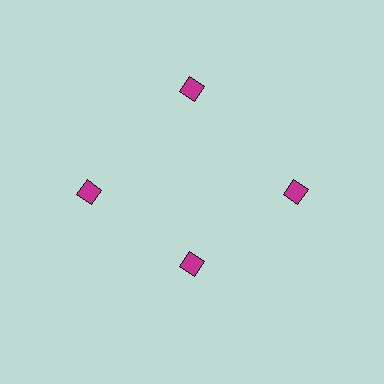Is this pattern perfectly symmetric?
No. The 4 magenta diamonds are arranged in a ring, but one element near the 6 o'clock position is pulled inward toward the center, breaking the 4-fold rotational symmetry.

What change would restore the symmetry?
The symmetry would be restored by moving it outward, back onto the ring so that all 4 diamonds sit at equal angles and equal distance from the center.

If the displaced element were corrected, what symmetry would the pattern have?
It would have 4-fold rotational symmetry — the pattern would map onto itself every 90 degrees.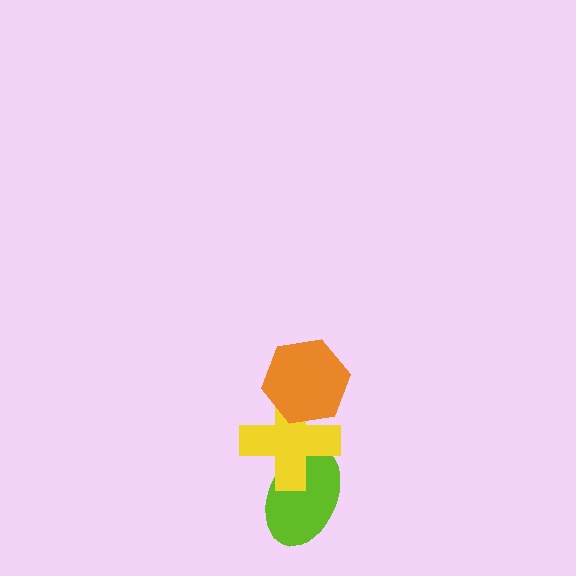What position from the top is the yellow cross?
The yellow cross is 2nd from the top.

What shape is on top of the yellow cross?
The orange hexagon is on top of the yellow cross.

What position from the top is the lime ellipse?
The lime ellipse is 3rd from the top.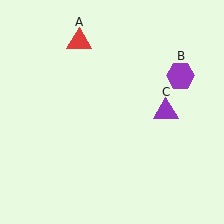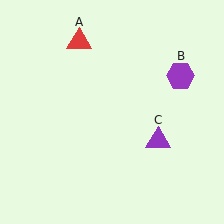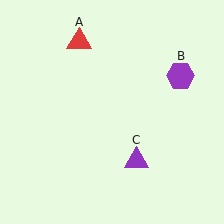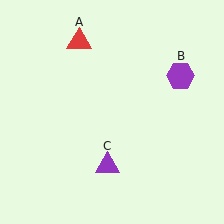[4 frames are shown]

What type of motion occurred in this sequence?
The purple triangle (object C) rotated clockwise around the center of the scene.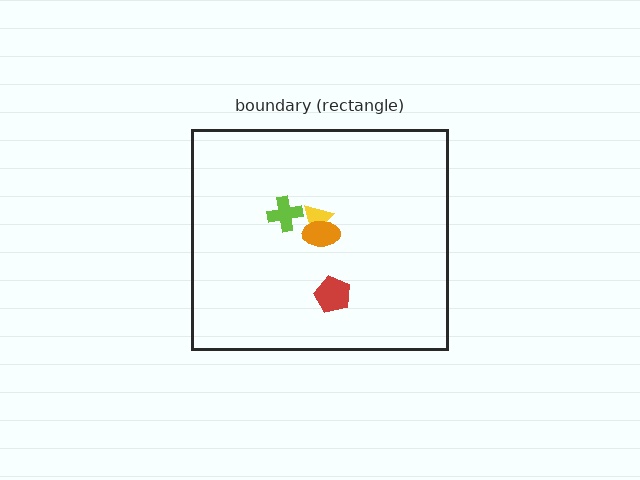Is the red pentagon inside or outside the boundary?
Inside.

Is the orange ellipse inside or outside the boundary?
Inside.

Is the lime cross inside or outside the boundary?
Inside.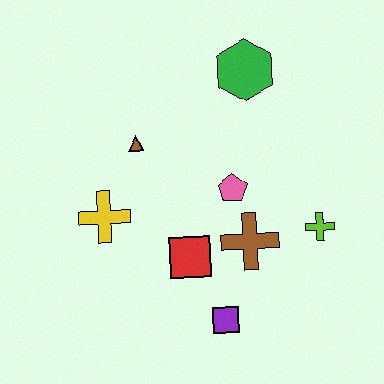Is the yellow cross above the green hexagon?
No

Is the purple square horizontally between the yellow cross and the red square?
No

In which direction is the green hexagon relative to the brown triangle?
The green hexagon is to the right of the brown triangle.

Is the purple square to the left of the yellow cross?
No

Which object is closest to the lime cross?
The brown cross is closest to the lime cross.